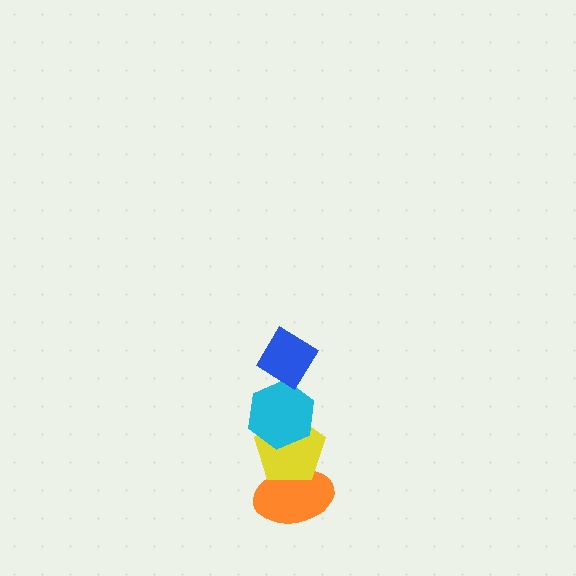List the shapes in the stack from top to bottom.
From top to bottom: the blue diamond, the cyan hexagon, the yellow pentagon, the orange ellipse.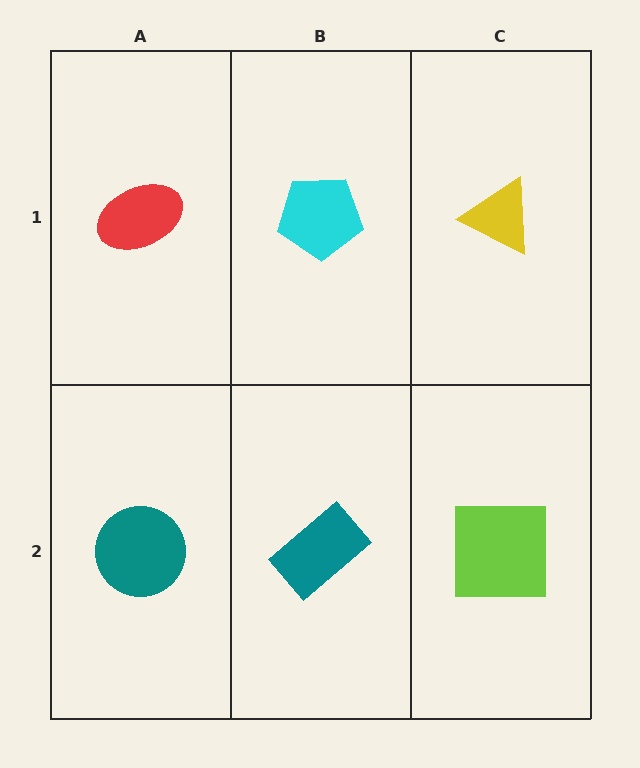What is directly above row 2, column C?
A yellow triangle.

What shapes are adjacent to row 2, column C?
A yellow triangle (row 1, column C), a teal rectangle (row 2, column B).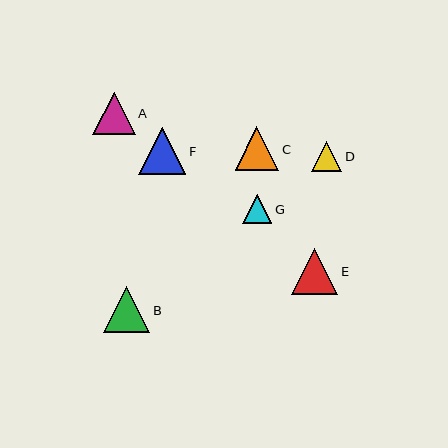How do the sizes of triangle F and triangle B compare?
Triangle F and triangle B are approximately the same size.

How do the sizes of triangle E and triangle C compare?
Triangle E and triangle C are approximately the same size.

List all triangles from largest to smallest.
From largest to smallest: F, E, B, C, A, D, G.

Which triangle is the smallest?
Triangle G is the smallest with a size of approximately 29 pixels.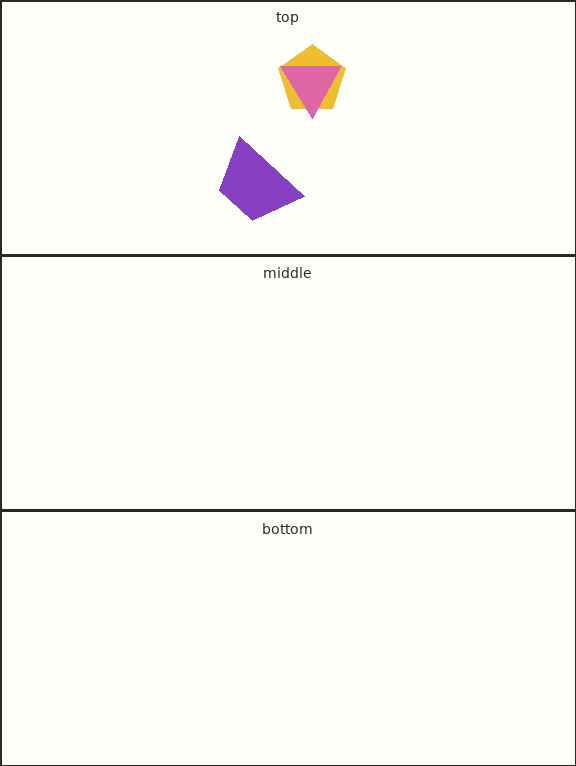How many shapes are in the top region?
3.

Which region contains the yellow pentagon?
The top region.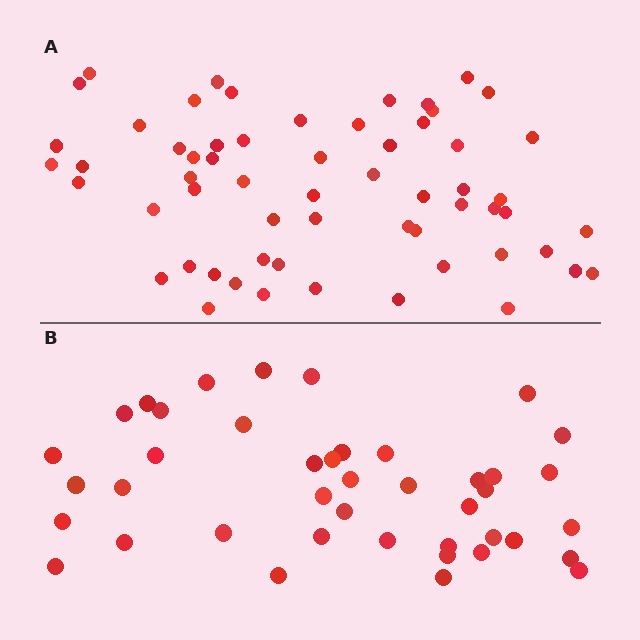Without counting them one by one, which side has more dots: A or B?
Region A (the top region) has more dots.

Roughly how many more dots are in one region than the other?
Region A has approximately 20 more dots than region B.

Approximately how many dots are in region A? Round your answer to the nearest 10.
About 60 dots.